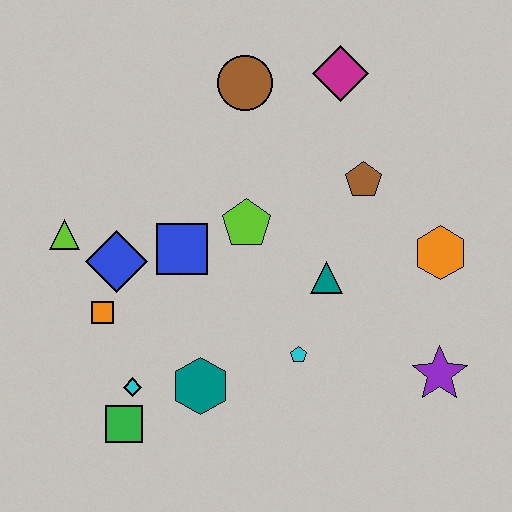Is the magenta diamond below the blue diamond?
No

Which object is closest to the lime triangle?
The blue diamond is closest to the lime triangle.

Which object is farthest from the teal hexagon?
The magenta diamond is farthest from the teal hexagon.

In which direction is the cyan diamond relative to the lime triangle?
The cyan diamond is below the lime triangle.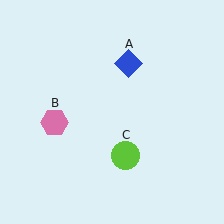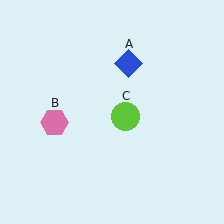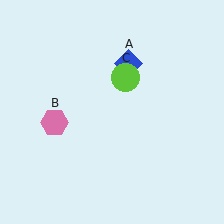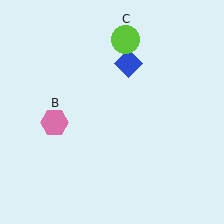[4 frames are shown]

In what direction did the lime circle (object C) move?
The lime circle (object C) moved up.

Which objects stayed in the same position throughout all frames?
Blue diamond (object A) and pink hexagon (object B) remained stationary.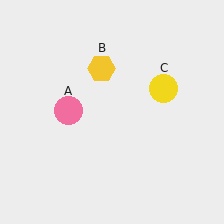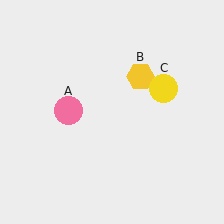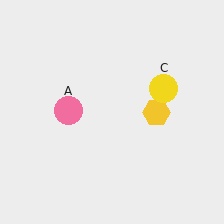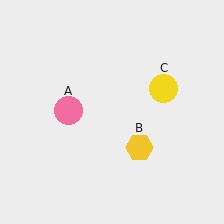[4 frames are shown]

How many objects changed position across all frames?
1 object changed position: yellow hexagon (object B).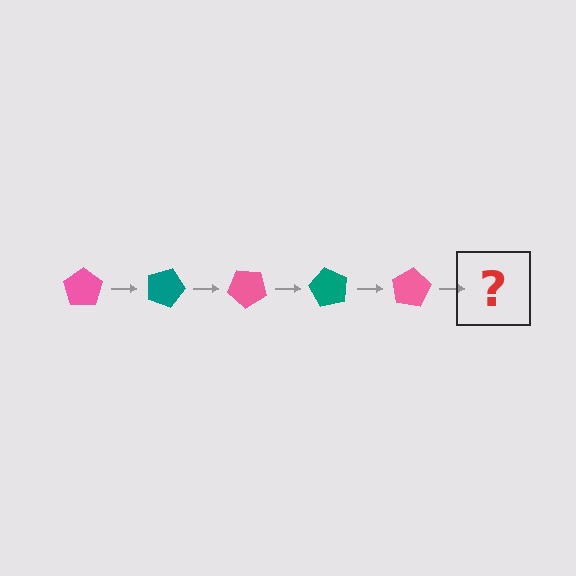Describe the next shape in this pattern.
It should be a teal pentagon, rotated 100 degrees from the start.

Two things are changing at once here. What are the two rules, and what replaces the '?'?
The two rules are that it rotates 20 degrees each step and the color cycles through pink and teal. The '?' should be a teal pentagon, rotated 100 degrees from the start.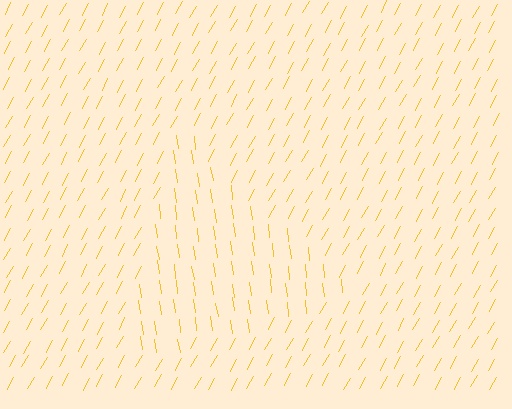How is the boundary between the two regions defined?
The boundary is defined purely by a change in line orientation (approximately 36 degrees difference). All lines are the same color and thickness.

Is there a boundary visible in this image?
Yes, there is a texture boundary formed by a change in line orientation.